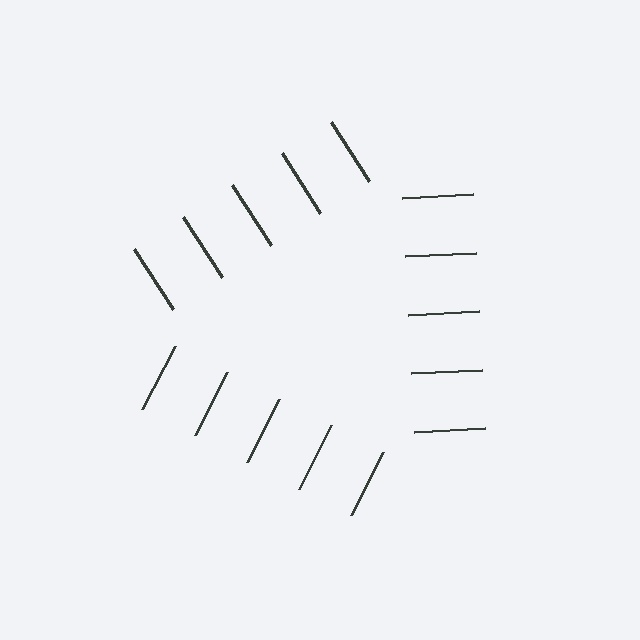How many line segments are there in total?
15 — 5 along each of the 3 edges.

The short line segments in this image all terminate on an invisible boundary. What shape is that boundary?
An illusory triangle — the line segments terminate on its edges but no continuous stroke is drawn.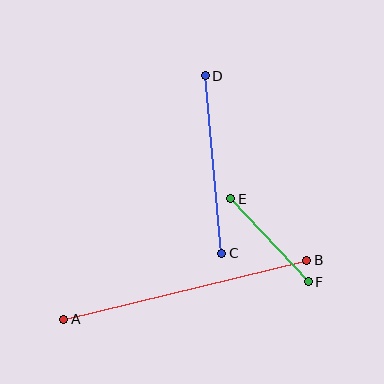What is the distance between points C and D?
The distance is approximately 178 pixels.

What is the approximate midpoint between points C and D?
The midpoint is at approximately (214, 164) pixels.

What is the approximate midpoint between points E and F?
The midpoint is at approximately (270, 240) pixels.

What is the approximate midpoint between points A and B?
The midpoint is at approximately (185, 290) pixels.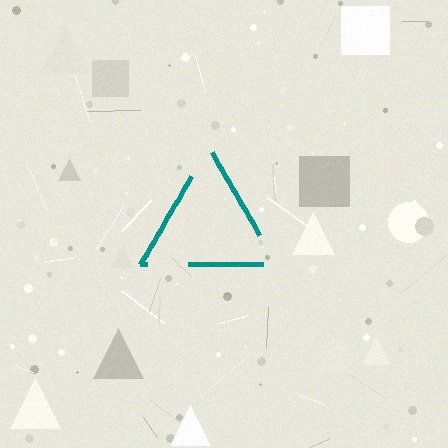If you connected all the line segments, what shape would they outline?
They would outline a triangle.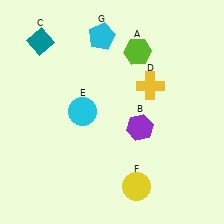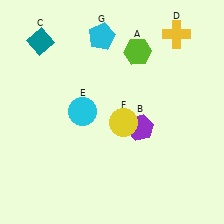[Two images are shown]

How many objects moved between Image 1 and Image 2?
2 objects moved between the two images.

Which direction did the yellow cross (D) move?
The yellow cross (D) moved up.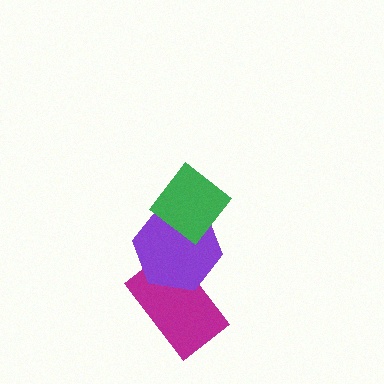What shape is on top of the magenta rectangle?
The purple hexagon is on top of the magenta rectangle.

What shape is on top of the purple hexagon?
The green diamond is on top of the purple hexagon.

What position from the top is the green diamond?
The green diamond is 1st from the top.